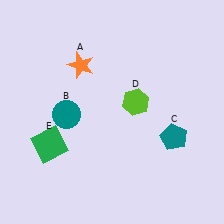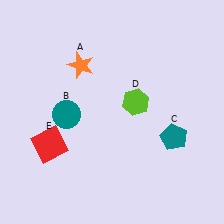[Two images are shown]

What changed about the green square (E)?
In Image 1, E is green. In Image 2, it changed to red.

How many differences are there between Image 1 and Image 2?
There is 1 difference between the two images.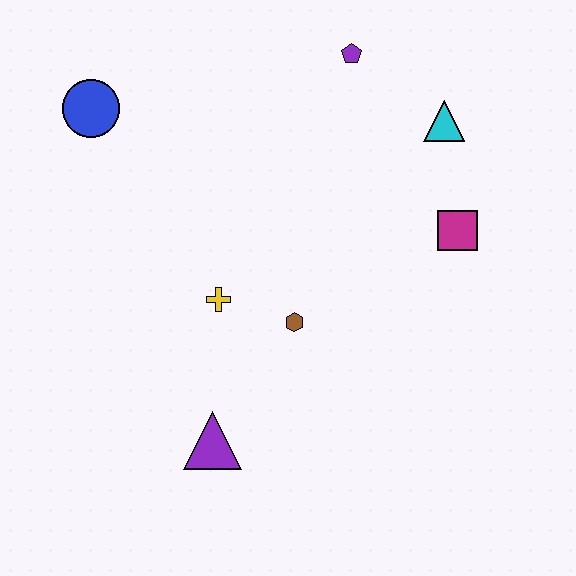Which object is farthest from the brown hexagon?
The blue circle is farthest from the brown hexagon.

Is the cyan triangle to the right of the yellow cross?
Yes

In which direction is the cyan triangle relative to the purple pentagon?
The cyan triangle is to the right of the purple pentagon.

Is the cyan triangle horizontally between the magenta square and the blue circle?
Yes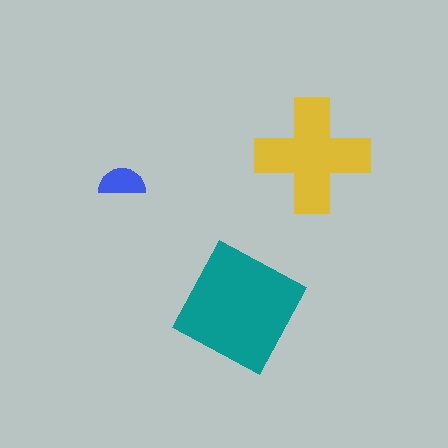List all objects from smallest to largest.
The blue semicircle, the yellow cross, the teal square.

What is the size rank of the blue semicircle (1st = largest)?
3rd.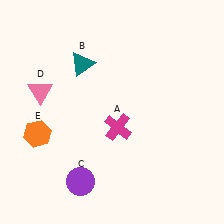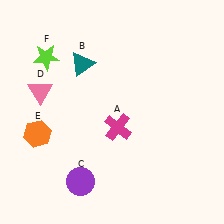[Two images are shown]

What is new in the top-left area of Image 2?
A lime star (F) was added in the top-left area of Image 2.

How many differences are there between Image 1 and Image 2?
There is 1 difference between the two images.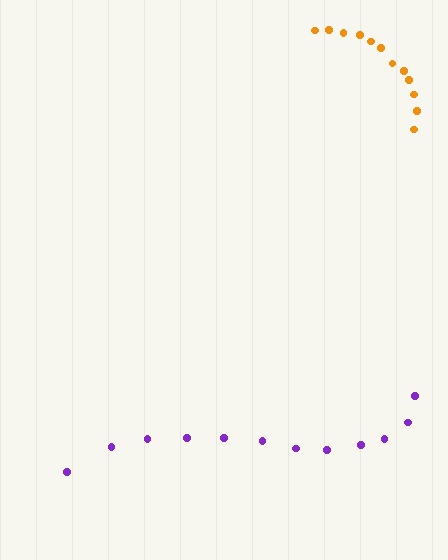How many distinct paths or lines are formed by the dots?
There are 2 distinct paths.